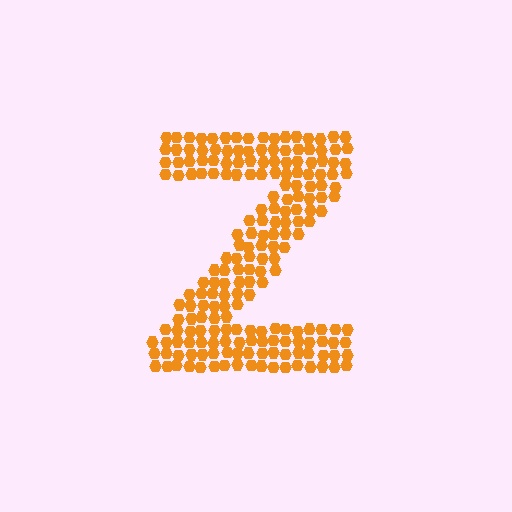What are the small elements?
The small elements are hexagons.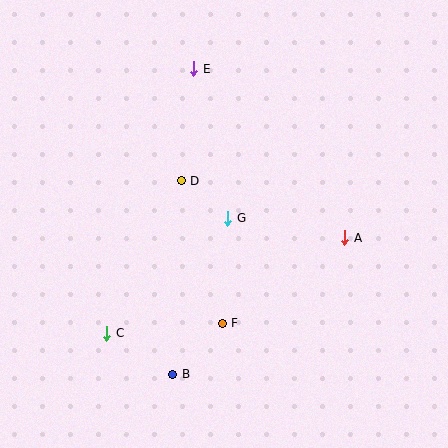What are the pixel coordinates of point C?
Point C is at (107, 333).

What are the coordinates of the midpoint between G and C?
The midpoint between G and C is at (167, 276).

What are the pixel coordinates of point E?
Point E is at (194, 69).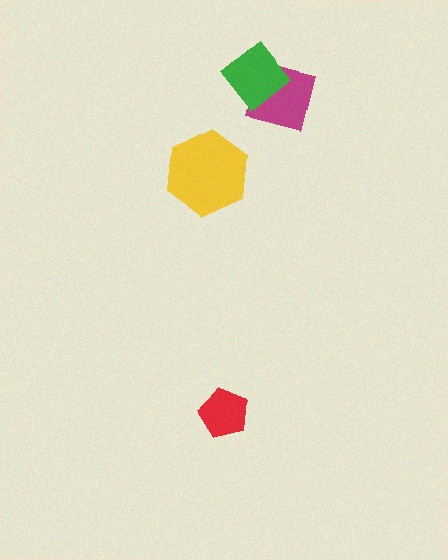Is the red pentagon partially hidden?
No, no other shape covers it.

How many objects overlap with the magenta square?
1 object overlaps with the magenta square.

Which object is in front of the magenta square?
The green diamond is in front of the magenta square.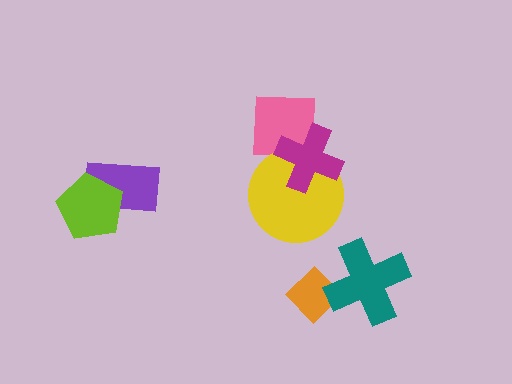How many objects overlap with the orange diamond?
1 object overlaps with the orange diamond.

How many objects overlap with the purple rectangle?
1 object overlaps with the purple rectangle.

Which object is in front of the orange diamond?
The teal cross is in front of the orange diamond.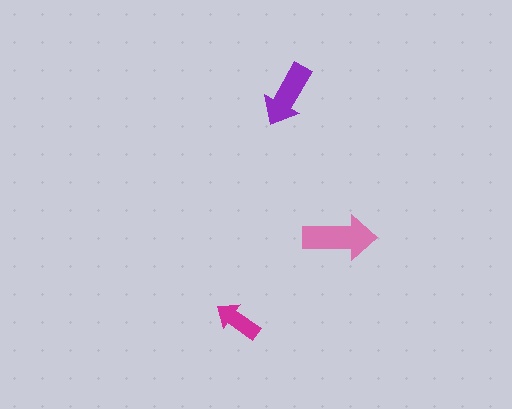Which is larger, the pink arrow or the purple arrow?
The pink one.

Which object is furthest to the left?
The magenta arrow is leftmost.